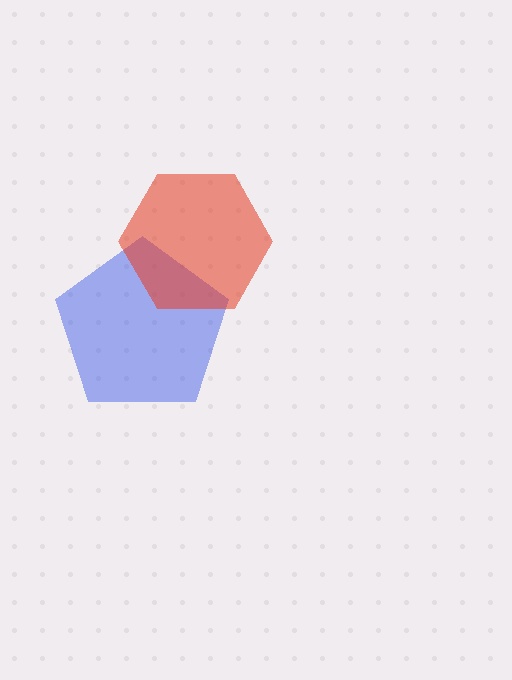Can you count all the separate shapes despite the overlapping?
Yes, there are 2 separate shapes.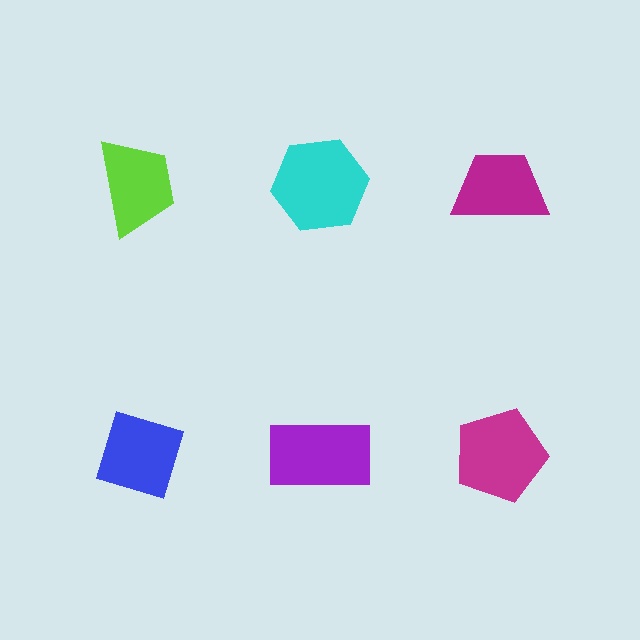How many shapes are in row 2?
3 shapes.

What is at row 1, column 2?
A cyan hexagon.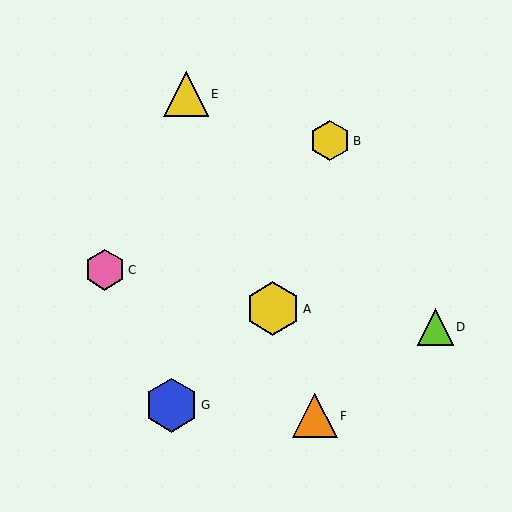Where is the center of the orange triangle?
The center of the orange triangle is at (315, 416).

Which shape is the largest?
The blue hexagon (labeled G) is the largest.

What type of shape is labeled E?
Shape E is a yellow triangle.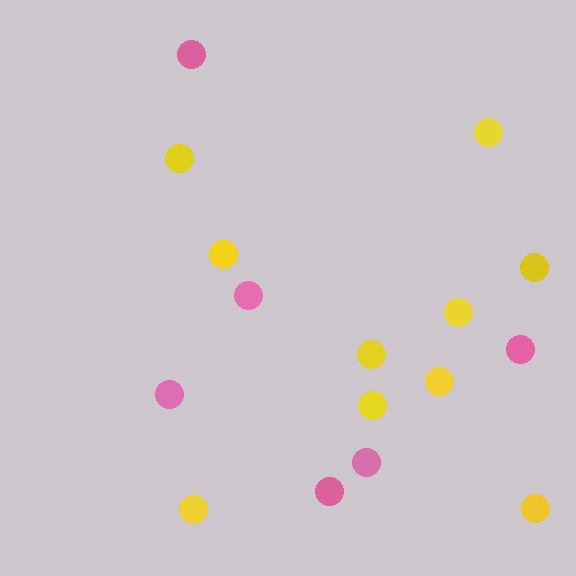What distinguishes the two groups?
There are 2 groups: one group of yellow circles (10) and one group of pink circles (6).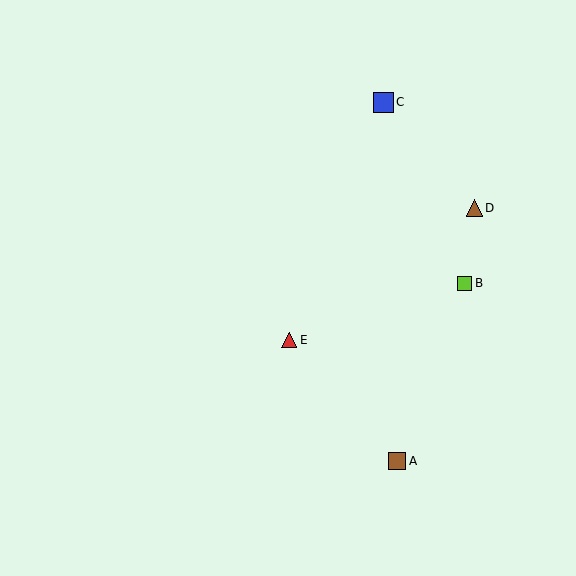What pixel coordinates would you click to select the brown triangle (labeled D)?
Click at (474, 208) to select the brown triangle D.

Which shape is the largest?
The blue square (labeled C) is the largest.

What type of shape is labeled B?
Shape B is a lime square.